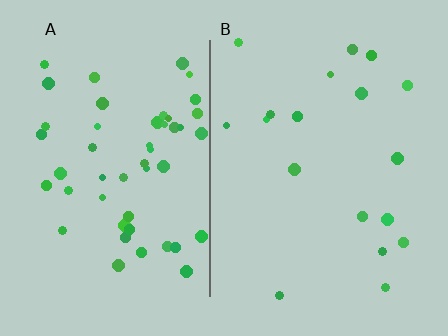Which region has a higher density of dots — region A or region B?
A (the left).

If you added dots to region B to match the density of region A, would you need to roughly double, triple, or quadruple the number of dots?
Approximately triple.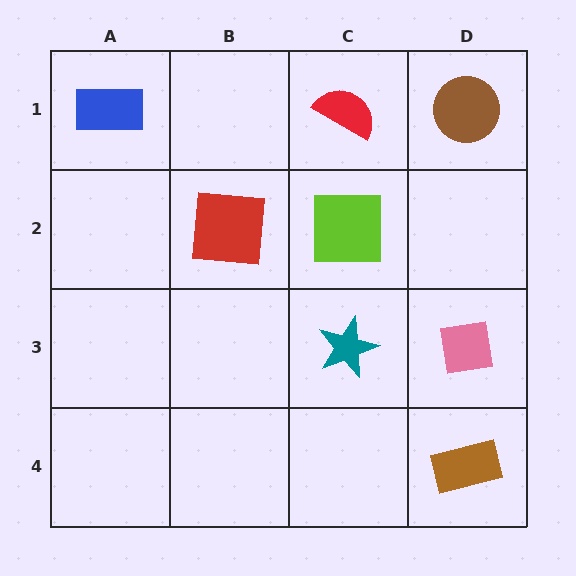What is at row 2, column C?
A lime square.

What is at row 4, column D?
A brown rectangle.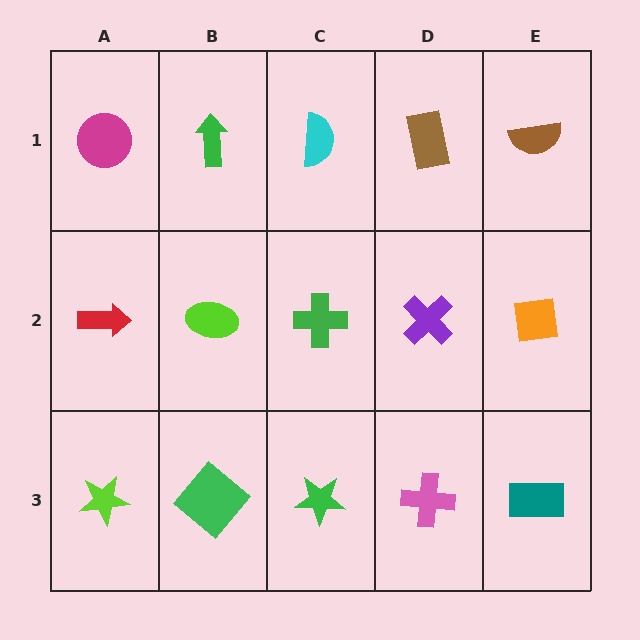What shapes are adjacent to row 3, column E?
An orange square (row 2, column E), a pink cross (row 3, column D).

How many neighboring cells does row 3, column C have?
3.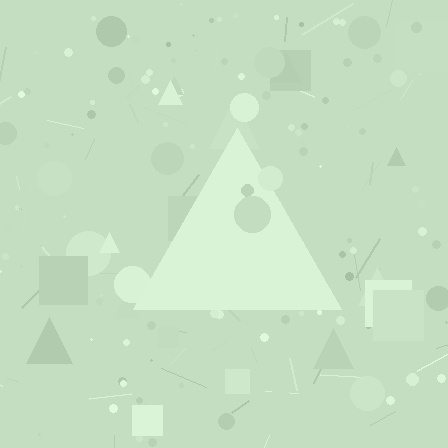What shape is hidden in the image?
A triangle is hidden in the image.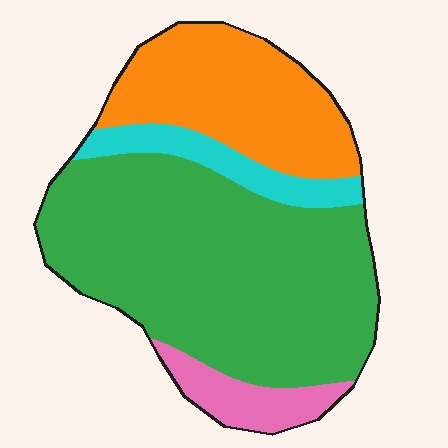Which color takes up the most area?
Green, at roughly 60%.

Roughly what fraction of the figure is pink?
Pink covers about 10% of the figure.